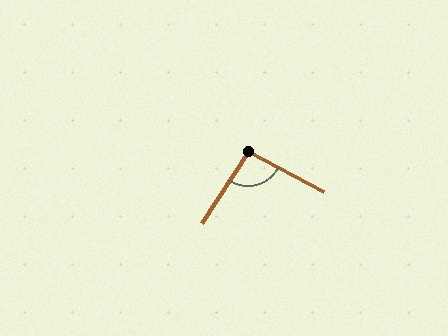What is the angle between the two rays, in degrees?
Approximately 96 degrees.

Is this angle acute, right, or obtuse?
It is obtuse.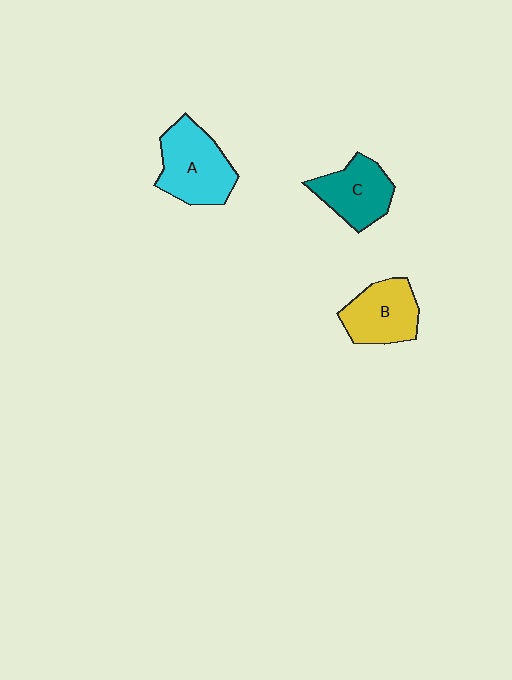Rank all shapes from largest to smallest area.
From largest to smallest: A (cyan), B (yellow), C (teal).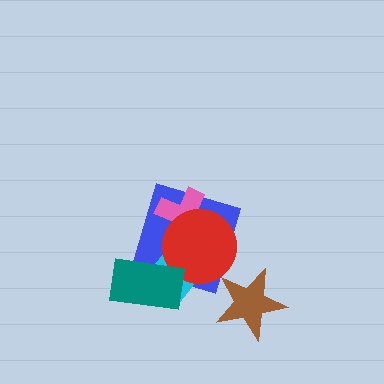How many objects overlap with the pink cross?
2 objects overlap with the pink cross.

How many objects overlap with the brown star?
0 objects overlap with the brown star.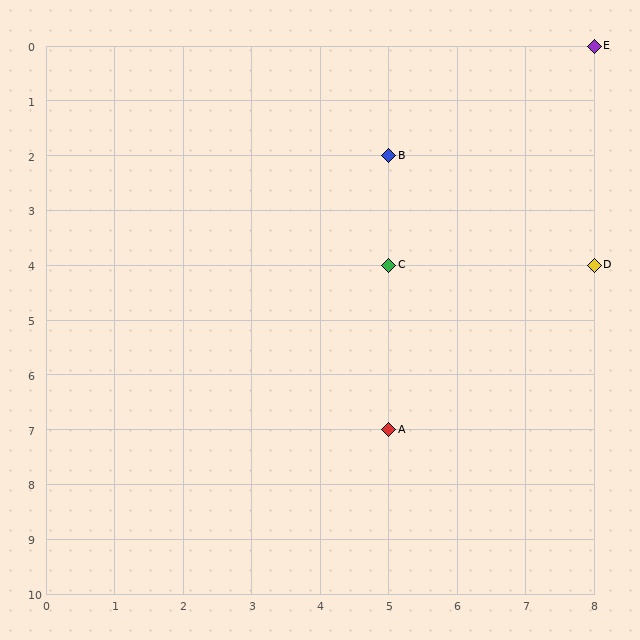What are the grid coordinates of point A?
Point A is at grid coordinates (5, 7).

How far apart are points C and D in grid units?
Points C and D are 3 columns apart.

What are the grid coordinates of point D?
Point D is at grid coordinates (8, 4).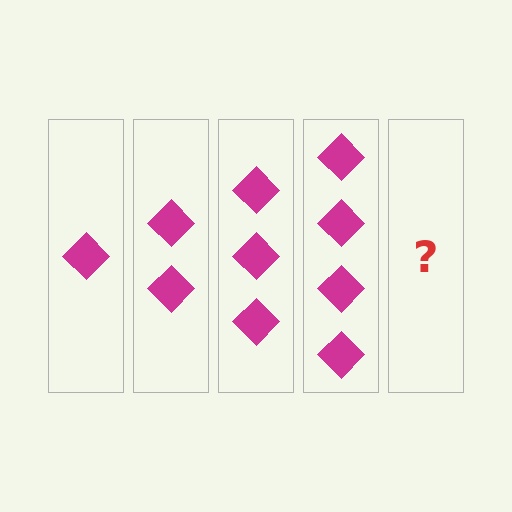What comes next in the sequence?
The next element should be 5 diamonds.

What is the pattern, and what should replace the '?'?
The pattern is that each step adds one more diamond. The '?' should be 5 diamonds.